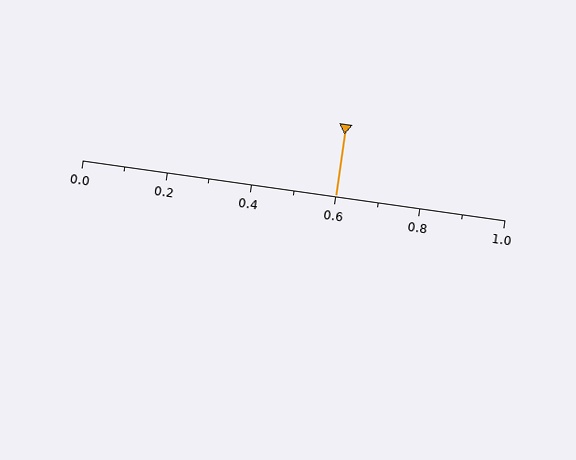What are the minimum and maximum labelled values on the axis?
The axis runs from 0.0 to 1.0.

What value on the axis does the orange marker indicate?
The marker indicates approximately 0.6.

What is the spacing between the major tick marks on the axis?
The major ticks are spaced 0.2 apart.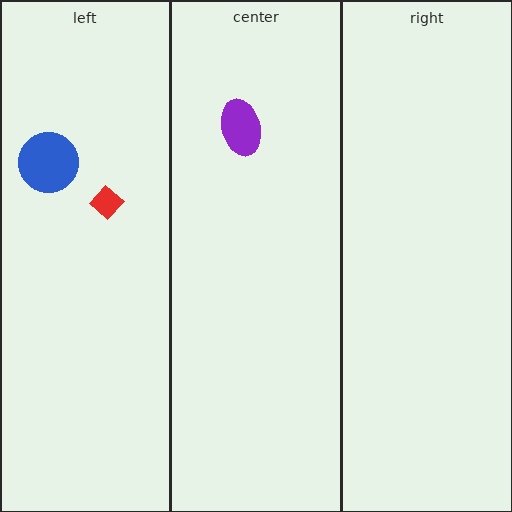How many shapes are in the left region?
2.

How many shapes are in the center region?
1.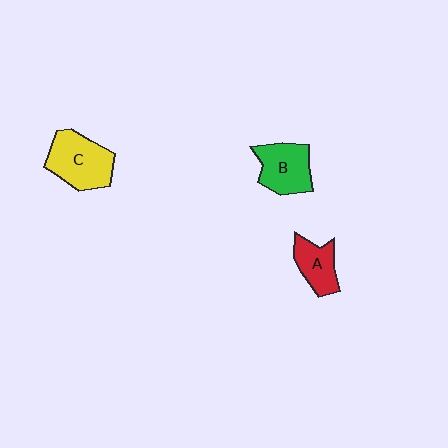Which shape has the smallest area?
Shape A (red).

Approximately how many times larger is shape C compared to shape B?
Approximately 1.2 times.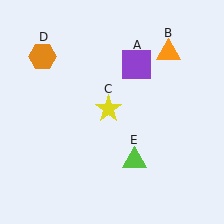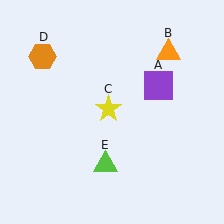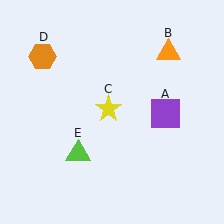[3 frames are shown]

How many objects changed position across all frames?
2 objects changed position: purple square (object A), lime triangle (object E).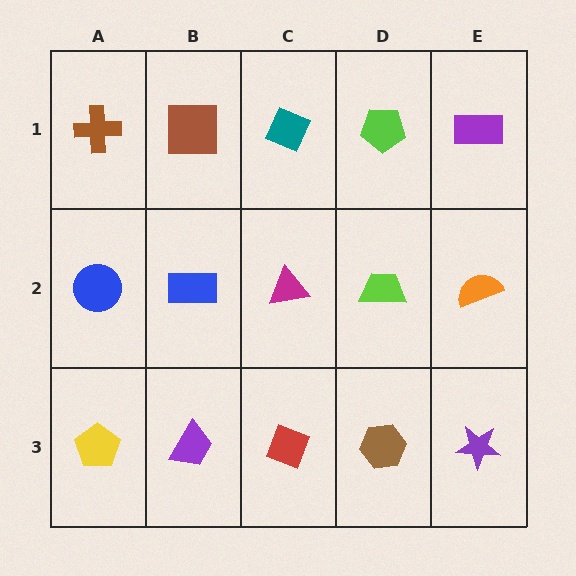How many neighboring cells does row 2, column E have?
3.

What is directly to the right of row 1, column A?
A brown square.